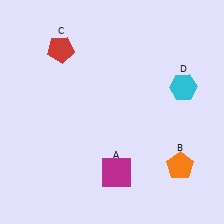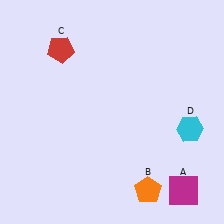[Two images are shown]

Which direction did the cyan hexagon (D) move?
The cyan hexagon (D) moved down.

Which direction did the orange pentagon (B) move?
The orange pentagon (B) moved left.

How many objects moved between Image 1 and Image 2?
3 objects moved between the two images.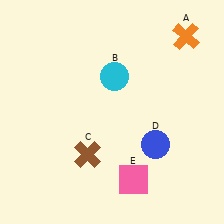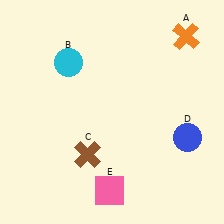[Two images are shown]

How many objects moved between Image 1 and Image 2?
3 objects moved between the two images.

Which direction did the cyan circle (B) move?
The cyan circle (B) moved left.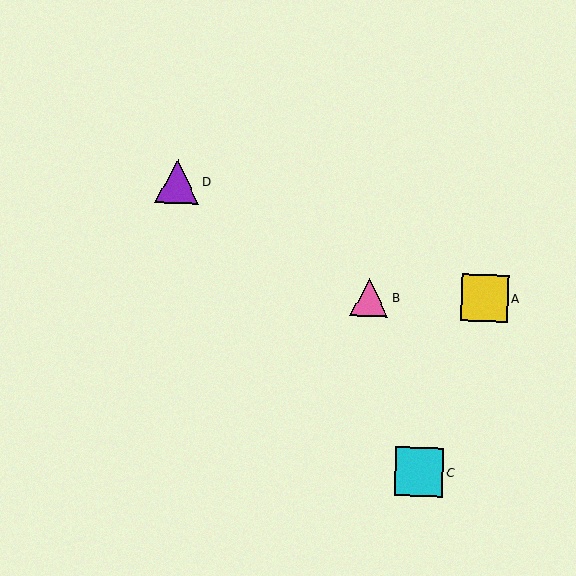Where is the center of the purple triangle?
The center of the purple triangle is at (177, 181).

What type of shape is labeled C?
Shape C is a cyan square.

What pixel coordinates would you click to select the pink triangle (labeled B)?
Click at (369, 297) to select the pink triangle B.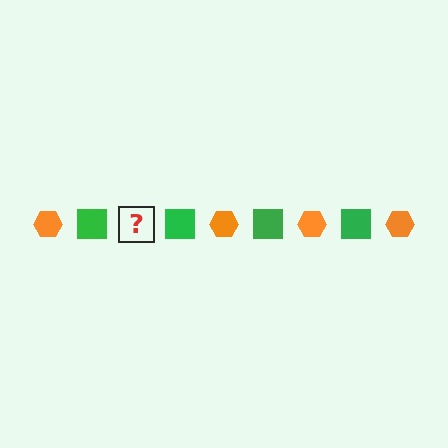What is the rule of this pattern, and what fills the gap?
The rule is that the pattern alternates between orange hexagon and green square. The gap should be filled with an orange hexagon.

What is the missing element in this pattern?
The missing element is an orange hexagon.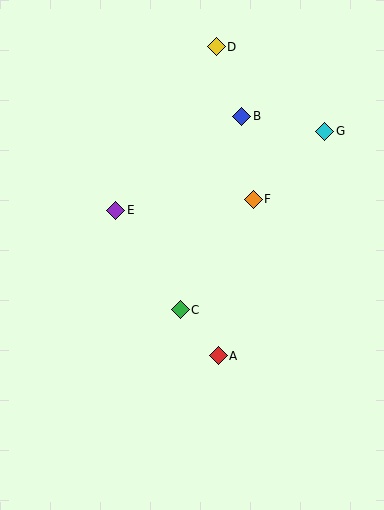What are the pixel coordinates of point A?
Point A is at (218, 356).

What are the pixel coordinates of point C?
Point C is at (180, 310).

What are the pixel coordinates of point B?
Point B is at (242, 116).